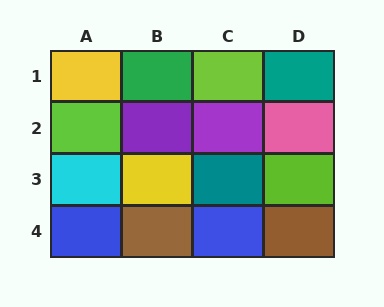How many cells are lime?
3 cells are lime.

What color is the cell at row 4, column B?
Brown.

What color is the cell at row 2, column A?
Lime.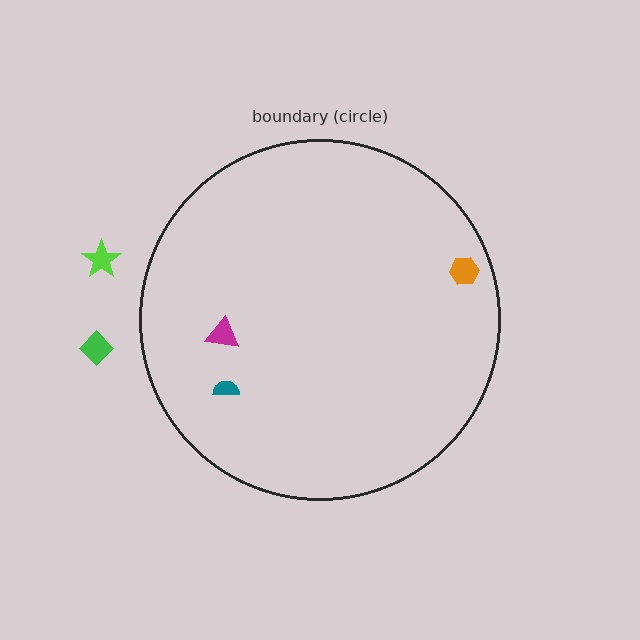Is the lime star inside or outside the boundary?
Outside.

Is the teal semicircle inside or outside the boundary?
Inside.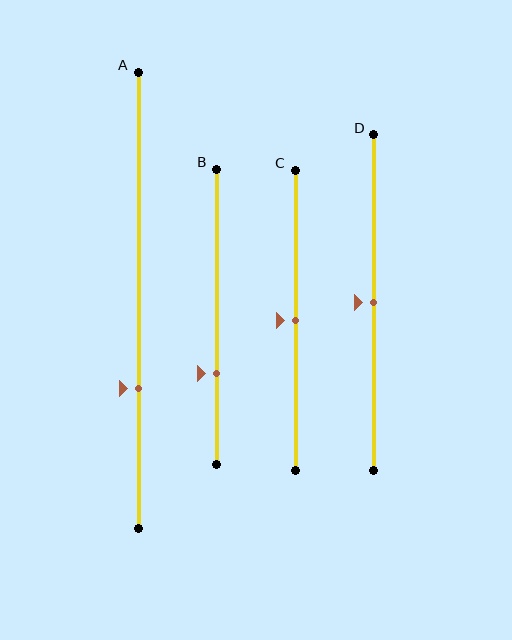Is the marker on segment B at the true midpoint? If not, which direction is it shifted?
No, the marker on segment B is shifted downward by about 19% of the segment length.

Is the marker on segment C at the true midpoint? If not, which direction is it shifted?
Yes, the marker on segment C is at the true midpoint.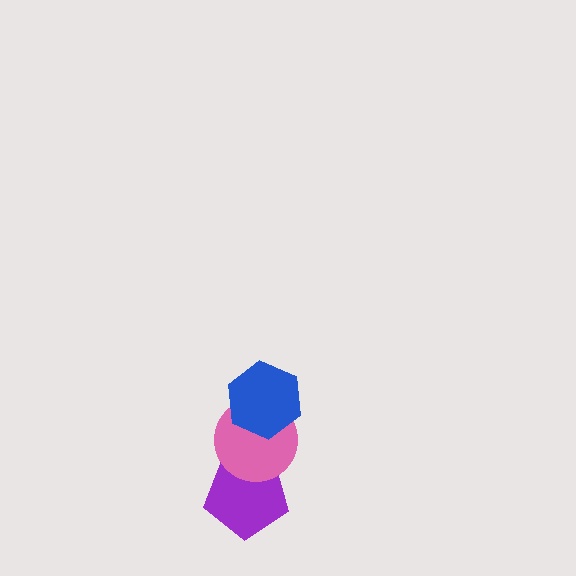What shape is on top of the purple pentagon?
The pink circle is on top of the purple pentagon.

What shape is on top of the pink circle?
The blue hexagon is on top of the pink circle.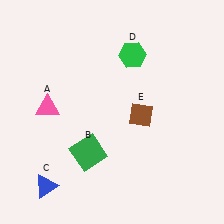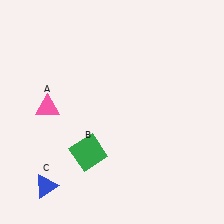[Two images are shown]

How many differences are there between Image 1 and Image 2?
There are 2 differences between the two images.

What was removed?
The brown diamond (E), the green hexagon (D) were removed in Image 2.